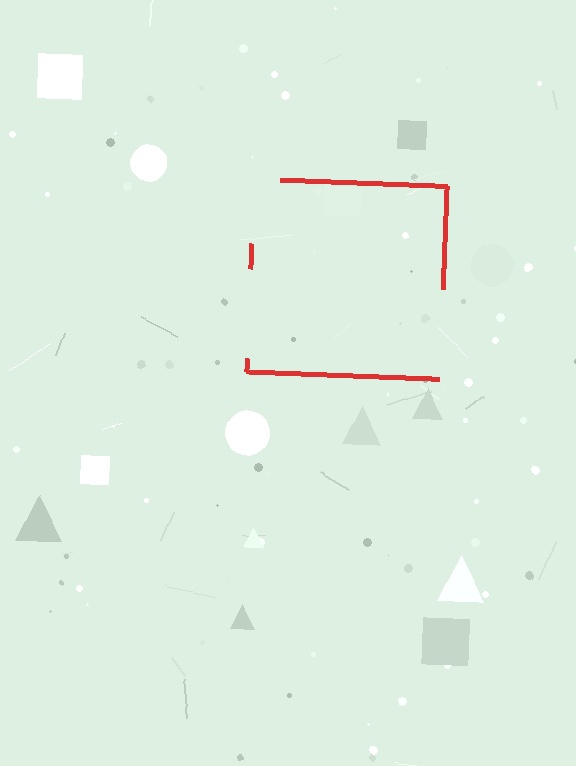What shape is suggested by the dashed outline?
The dashed outline suggests a square.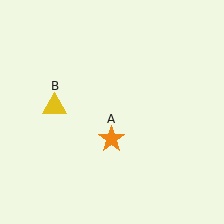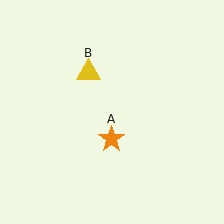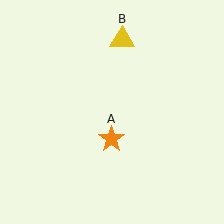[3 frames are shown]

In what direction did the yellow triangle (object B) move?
The yellow triangle (object B) moved up and to the right.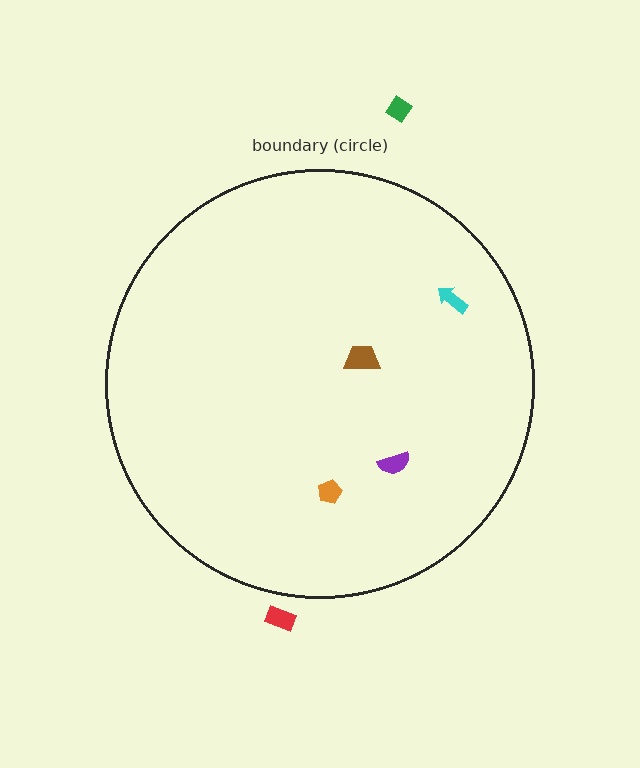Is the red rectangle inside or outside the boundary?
Outside.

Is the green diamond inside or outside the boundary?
Outside.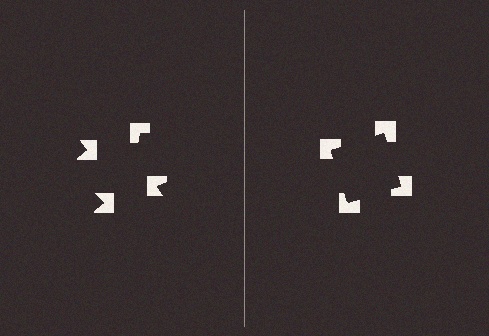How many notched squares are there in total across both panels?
8 — 4 on each side.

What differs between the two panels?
The notched squares are positioned identically on both sides; only the wedge orientations differ. On the right they align to a square; on the left they are misaligned.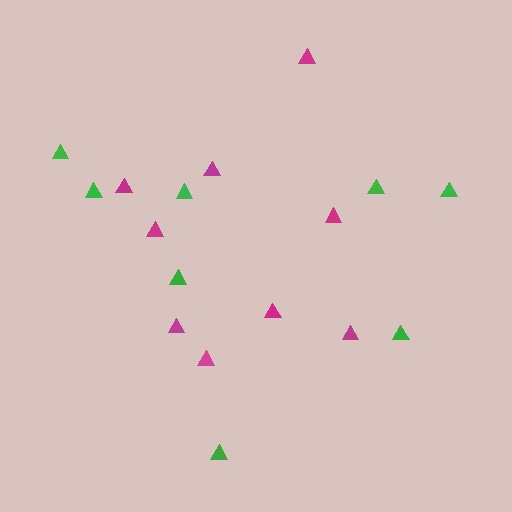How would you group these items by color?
There are 2 groups: one group of green triangles (8) and one group of magenta triangles (9).